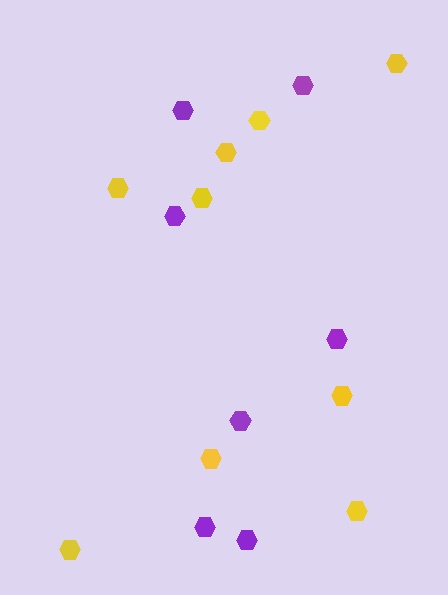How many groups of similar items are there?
There are 2 groups: one group of purple hexagons (7) and one group of yellow hexagons (9).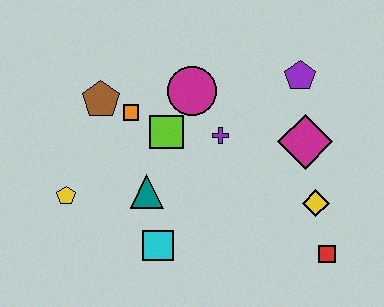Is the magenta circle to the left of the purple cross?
Yes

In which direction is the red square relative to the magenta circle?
The red square is below the magenta circle.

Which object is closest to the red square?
The yellow diamond is closest to the red square.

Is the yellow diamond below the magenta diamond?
Yes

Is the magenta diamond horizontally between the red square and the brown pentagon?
Yes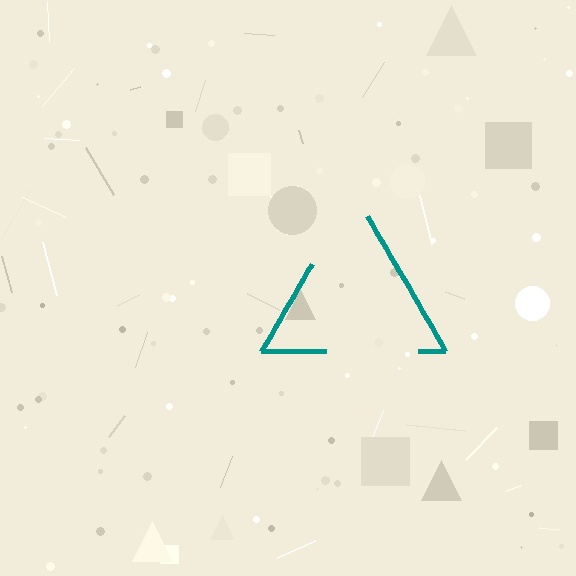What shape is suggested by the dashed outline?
The dashed outline suggests a triangle.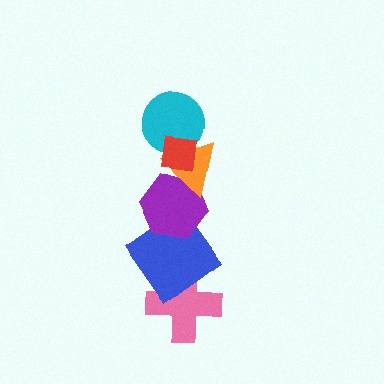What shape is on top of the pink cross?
The blue diamond is on top of the pink cross.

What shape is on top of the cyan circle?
The red square is on top of the cyan circle.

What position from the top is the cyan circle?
The cyan circle is 2nd from the top.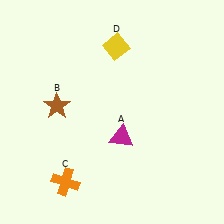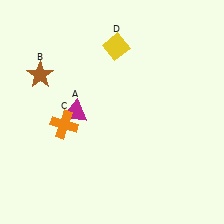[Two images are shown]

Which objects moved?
The objects that moved are: the magenta triangle (A), the brown star (B), the orange cross (C).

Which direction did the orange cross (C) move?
The orange cross (C) moved up.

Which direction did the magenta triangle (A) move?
The magenta triangle (A) moved left.